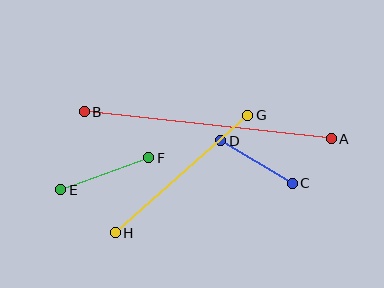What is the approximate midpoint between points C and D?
The midpoint is at approximately (256, 162) pixels.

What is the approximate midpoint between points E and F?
The midpoint is at approximately (105, 174) pixels.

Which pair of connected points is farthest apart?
Points A and B are farthest apart.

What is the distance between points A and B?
The distance is approximately 248 pixels.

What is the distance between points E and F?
The distance is approximately 94 pixels.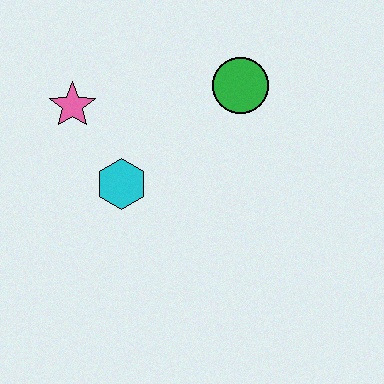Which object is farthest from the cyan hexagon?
The green circle is farthest from the cyan hexagon.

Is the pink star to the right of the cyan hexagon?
No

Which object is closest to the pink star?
The cyan hexagon is closest to the pink star.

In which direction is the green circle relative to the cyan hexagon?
The green circle is to the right of the cyan hexagon.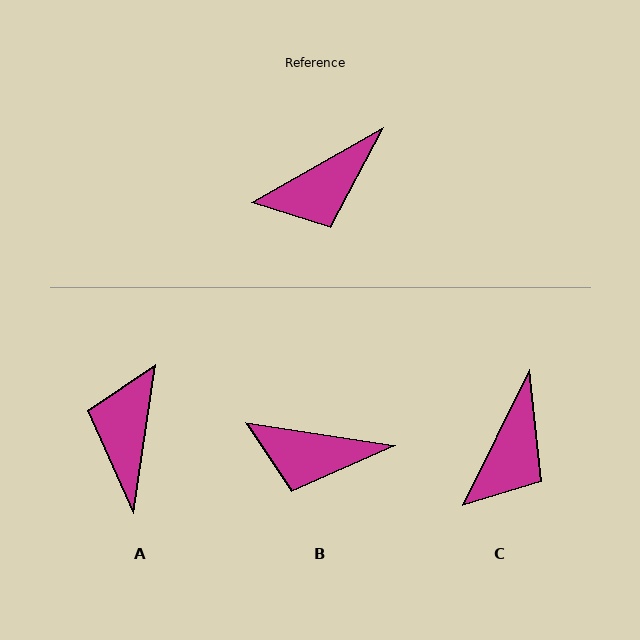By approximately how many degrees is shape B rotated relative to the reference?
Approximately 38 degrees clockwise.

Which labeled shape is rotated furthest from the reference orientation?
A, about 128 degrees away.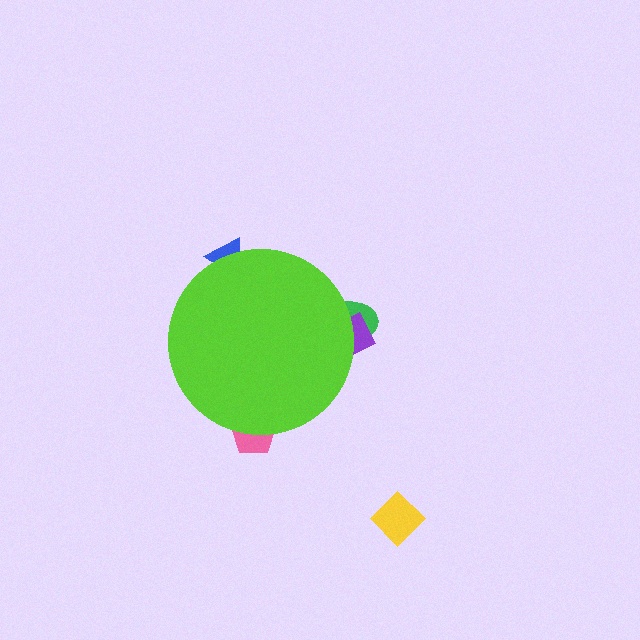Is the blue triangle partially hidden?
Yes, the blue triangle is partially hidden behind the lime circle.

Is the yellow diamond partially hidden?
No, the yellow diamond is fully visible.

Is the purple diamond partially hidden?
Yes, the purple diamond is partially hidden behind the lime circle.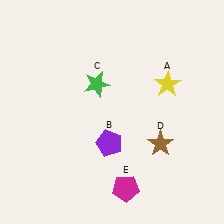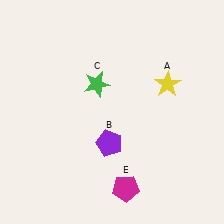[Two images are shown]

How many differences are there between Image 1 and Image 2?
There is 1 difference between the two images.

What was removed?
The brown star (D) was removed in Image 2.